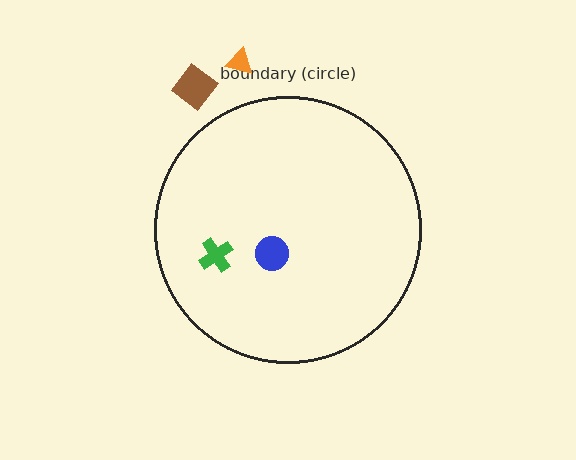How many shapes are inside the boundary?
2 inside, 2 outside.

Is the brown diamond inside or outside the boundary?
Outside.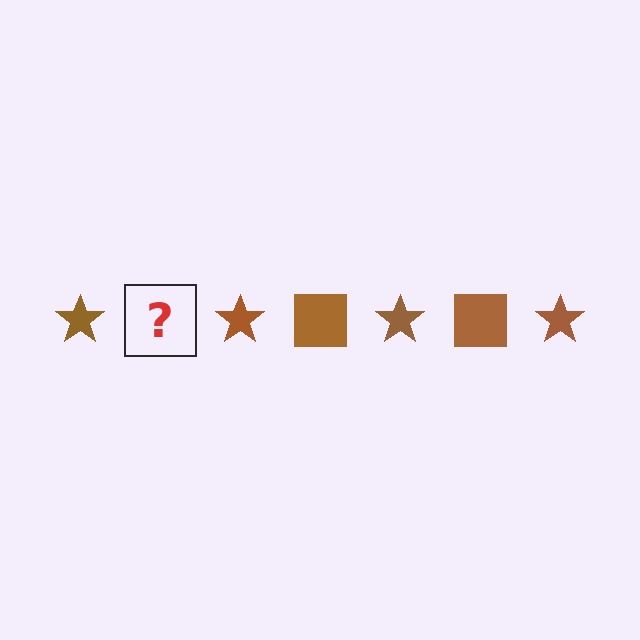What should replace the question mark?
The question mark should be replaced with a brown square.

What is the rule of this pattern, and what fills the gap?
The rule is that the pattern cycles through star, square shapes in brown. The gap should be filled with a brown square.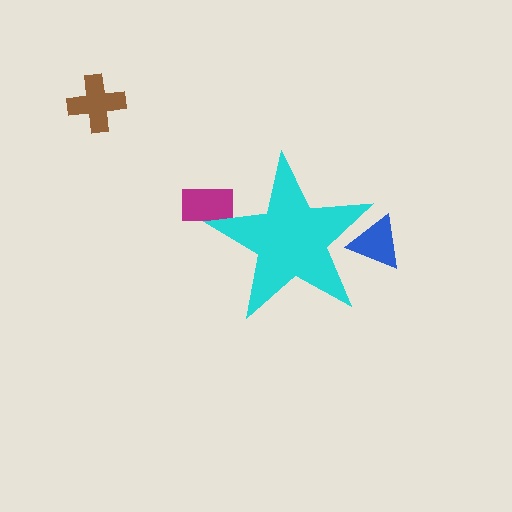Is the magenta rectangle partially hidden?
Yes, the magenta rectangle is partially hidden behind the cyan star.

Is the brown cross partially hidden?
No, the brown cross is fully visible.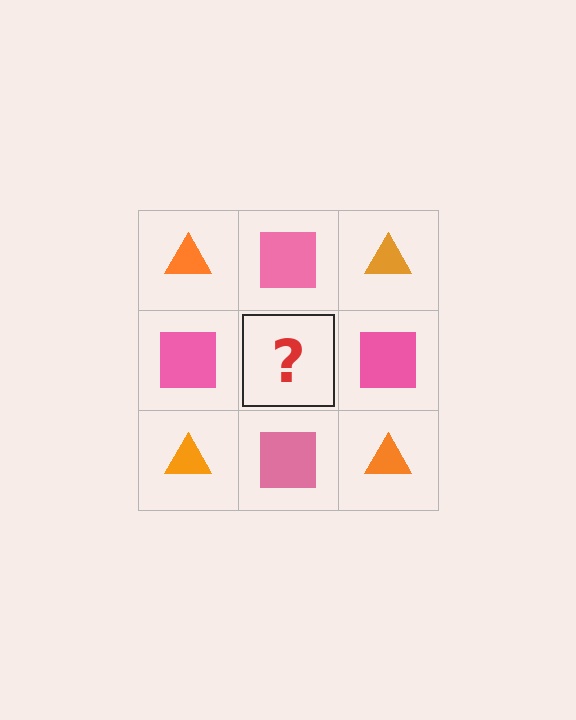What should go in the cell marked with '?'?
The missing cell should contain an orange triangle.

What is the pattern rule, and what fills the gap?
The rule is that it alternates orange triangle and pink square in a checkerboard pattern. The gap should be filled with an orange triangle.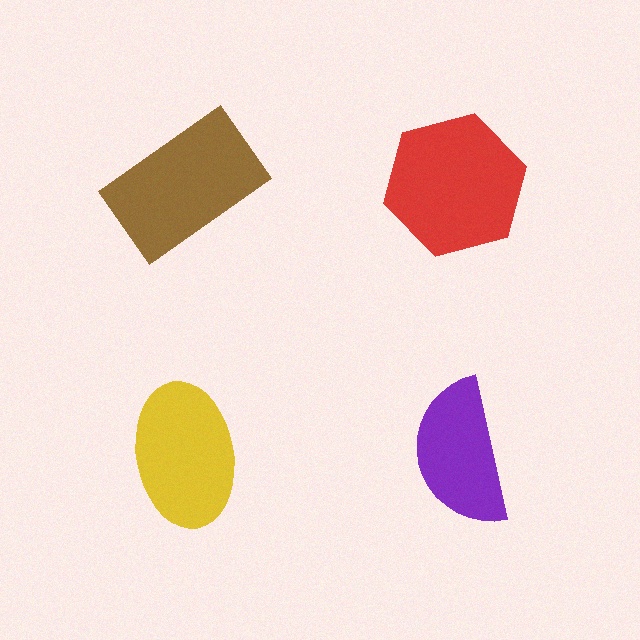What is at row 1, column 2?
A red hexagon.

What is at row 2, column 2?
A purple semicircle.